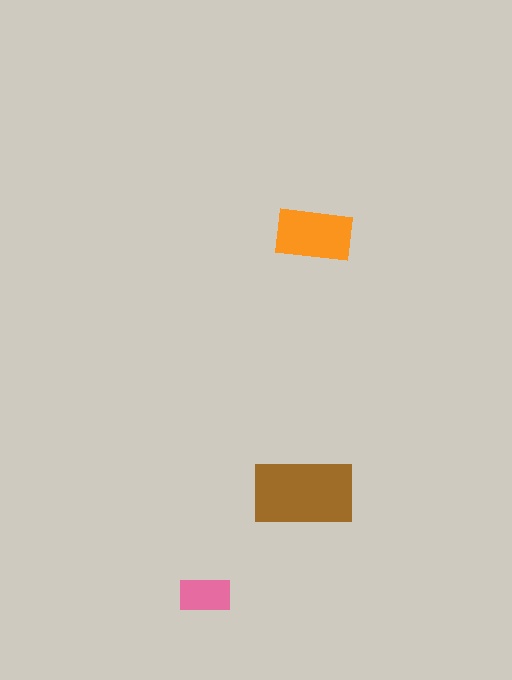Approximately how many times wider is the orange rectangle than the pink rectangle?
About 1.5 times wider.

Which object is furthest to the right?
The orange rectangle is rightmost.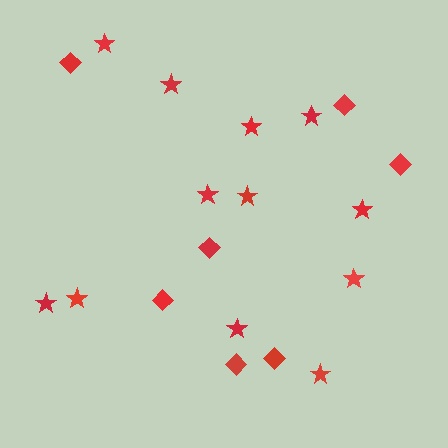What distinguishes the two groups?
There are 2 groups: one group of diamonds (7) and one group of stars (12).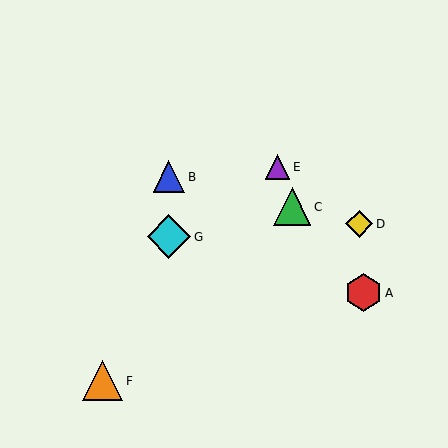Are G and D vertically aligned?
No, G is at x≈169 and D is at x≈359.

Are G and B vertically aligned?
Yes, both are at x≈169.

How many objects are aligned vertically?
2 objects (B, G) are aligned vertically.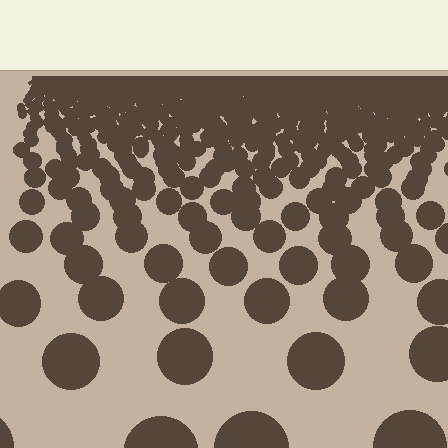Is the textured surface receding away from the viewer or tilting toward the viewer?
The surface is receding away from the viewer. Texture elements get smaller and denser toward the top.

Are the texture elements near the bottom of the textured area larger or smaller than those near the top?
Larger. Near the bottom, elements are closer to the viewer and appear at a bigger on-screen size.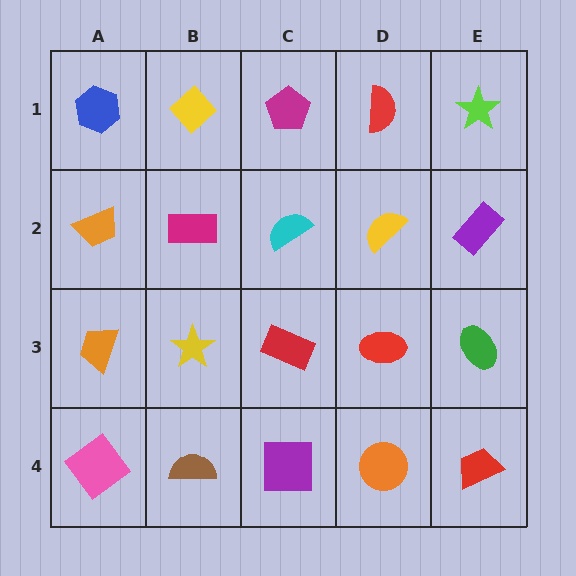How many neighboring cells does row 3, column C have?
4.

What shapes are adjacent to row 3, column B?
A magenta rectangle (row 2, column B), a brown semicircle (row 4, column B), an orange trapezoid (row 3, column A), a red rectangle (row 3, column C).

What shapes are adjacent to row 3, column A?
An orange trapezoid (row 2, column A), a pink diamond (row 4, column A), a yellow star (row 3, column B).